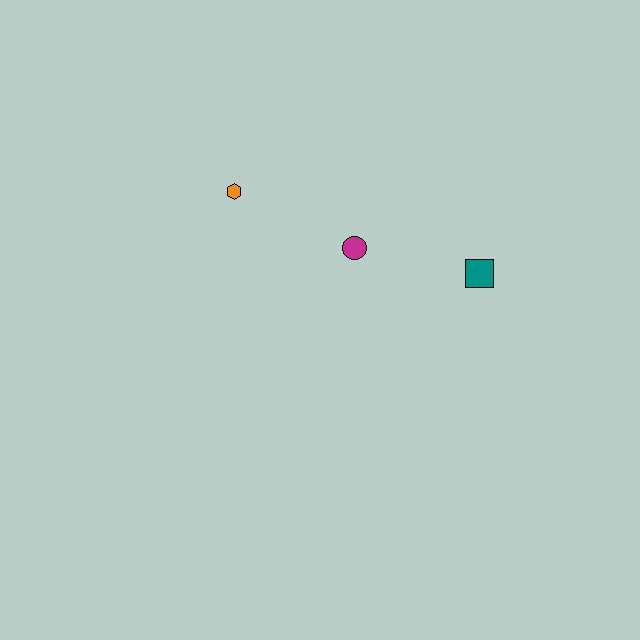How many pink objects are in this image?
There are no pink objects.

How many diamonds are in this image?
There are no diamonds.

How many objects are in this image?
There are 3 objects.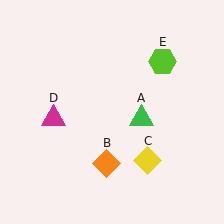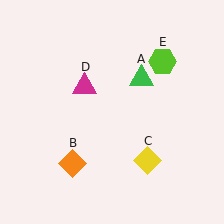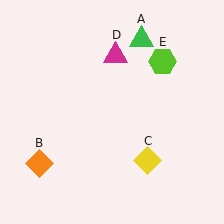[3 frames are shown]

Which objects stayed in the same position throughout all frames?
Yellow diamond (object C) and lime hexagon (object E) remained stationary.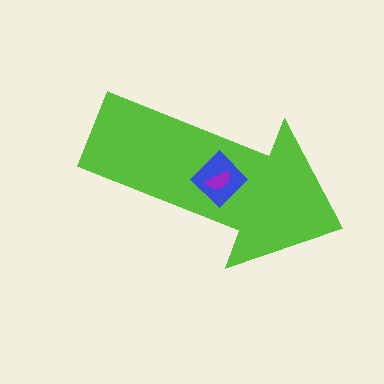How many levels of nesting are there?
3.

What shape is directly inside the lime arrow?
The blue diamond.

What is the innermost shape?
The purple semicircle.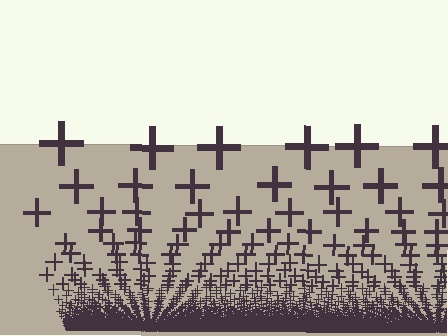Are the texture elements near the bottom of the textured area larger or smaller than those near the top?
Smaller. The gradient is inverted — elements near the bottom are smaller and denser.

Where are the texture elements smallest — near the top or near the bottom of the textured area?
Near the bottom.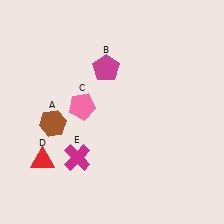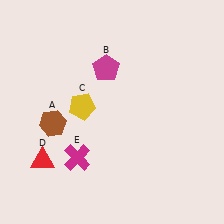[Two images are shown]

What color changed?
The pentagon (C) changed from pink in Image 1 to yellow in Image 2.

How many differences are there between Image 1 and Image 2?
There is 1 difference between the two images.